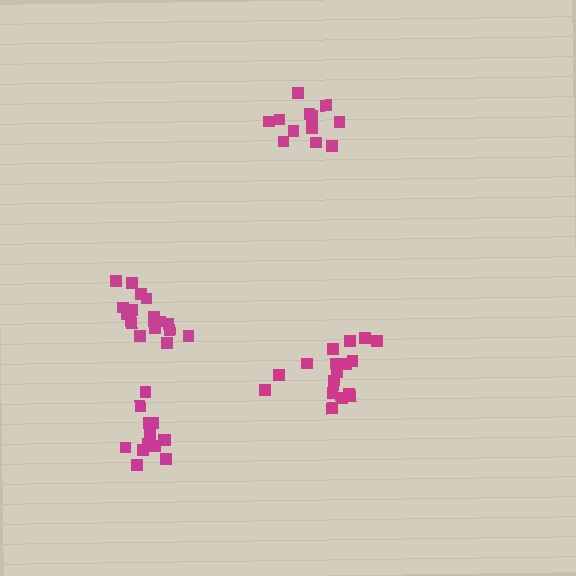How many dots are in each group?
Group 1: 17 dots, Group 2: 15 dots, Group 3: 18 dots, Group 4: 12 dots (62 total).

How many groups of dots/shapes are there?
There are 4 groups.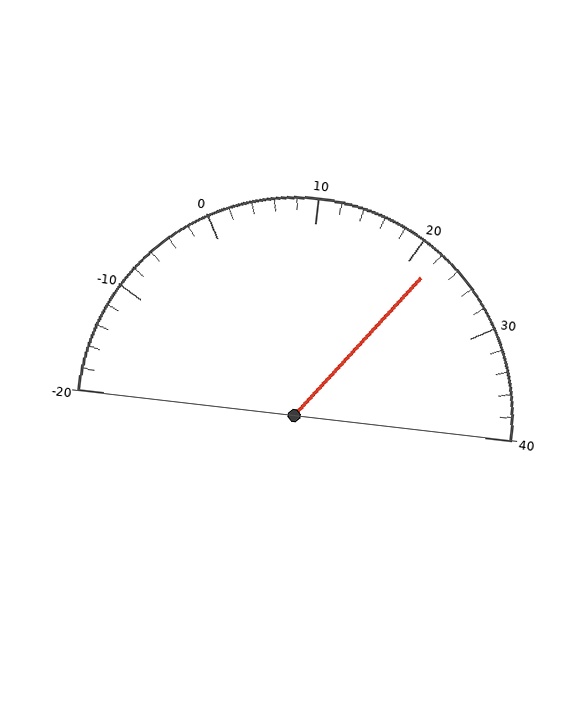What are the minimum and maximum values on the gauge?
The gauge ranges from -20 to 40.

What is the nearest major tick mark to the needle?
The nearest major tick mark is 20.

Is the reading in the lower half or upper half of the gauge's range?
The reading is in the upper half of the range (-20 to 40).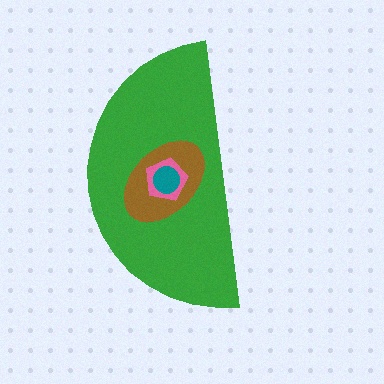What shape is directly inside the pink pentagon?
The teal circle.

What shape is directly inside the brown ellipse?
The pink pentagon.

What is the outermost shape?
The green semicircle.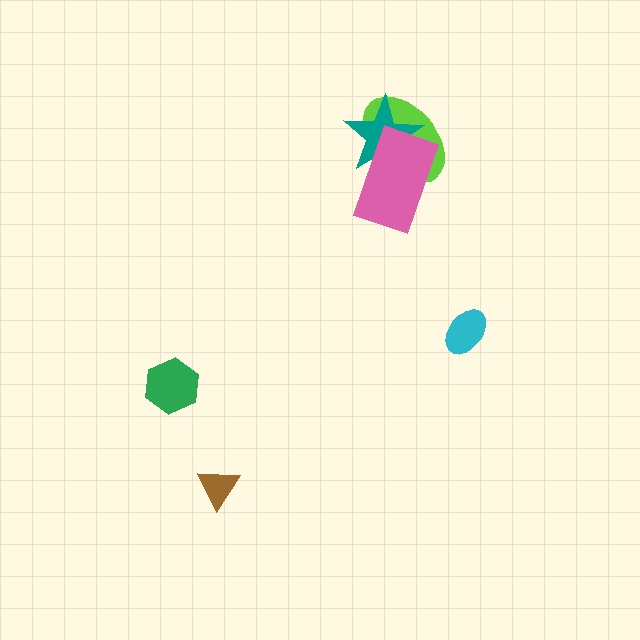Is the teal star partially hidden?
Yes, it is partially covered by another shape.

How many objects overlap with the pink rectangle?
2 objects overlap with the pink rectangle.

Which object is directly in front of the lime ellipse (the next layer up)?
The teal star is directly in front of the lime ellipse.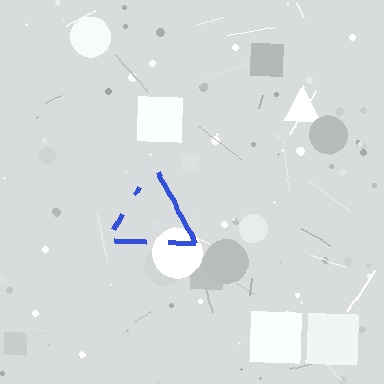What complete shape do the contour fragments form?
The contour fragments form a triangle.